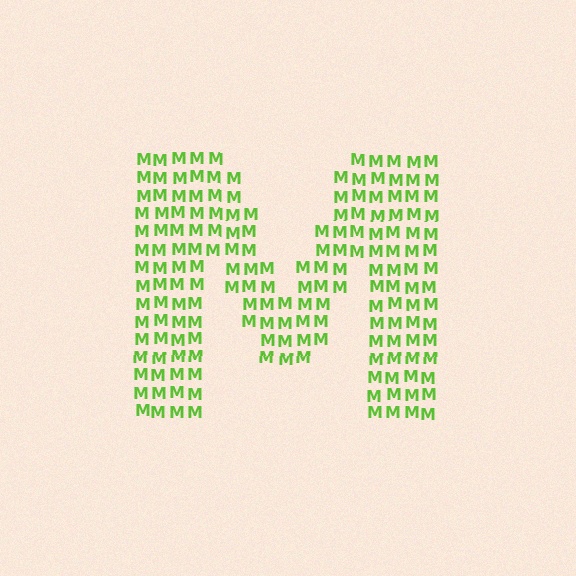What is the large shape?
The large shape is the letter M.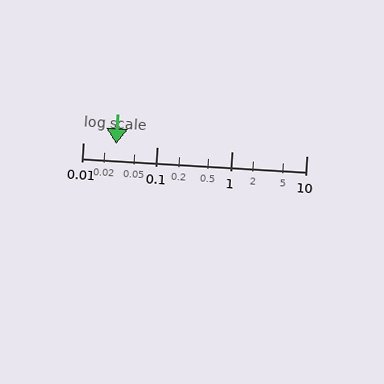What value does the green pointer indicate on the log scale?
The pointer indicates approximately 0.028.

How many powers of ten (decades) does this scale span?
The scale spans 3 decades, from 0.01 to 10.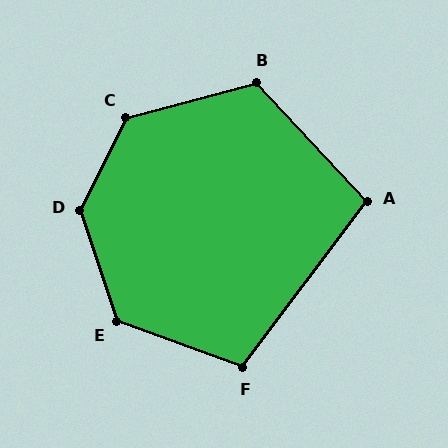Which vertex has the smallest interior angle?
A, at approximately 100 degrees.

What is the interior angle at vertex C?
Approximately 131 degrees (obtuse).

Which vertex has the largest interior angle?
D, at approximately 135 degrees.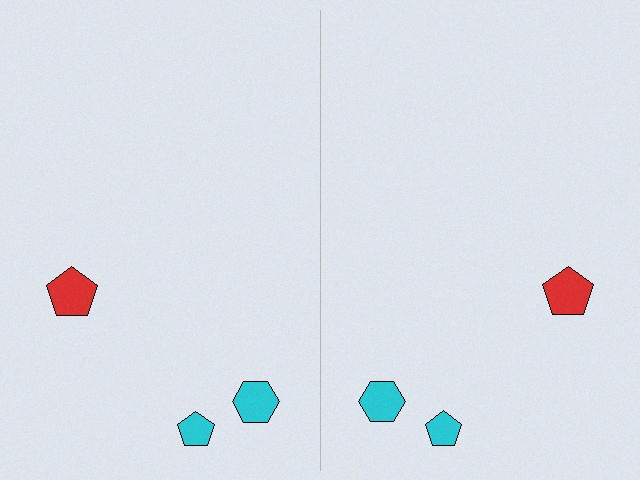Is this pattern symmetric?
Yes, this pattern has bilateral (reflection) symmetry.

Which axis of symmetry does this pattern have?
The pattern has a vertical axis of symmetry running through the center of the image.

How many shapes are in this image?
There are 6 shapes in this image.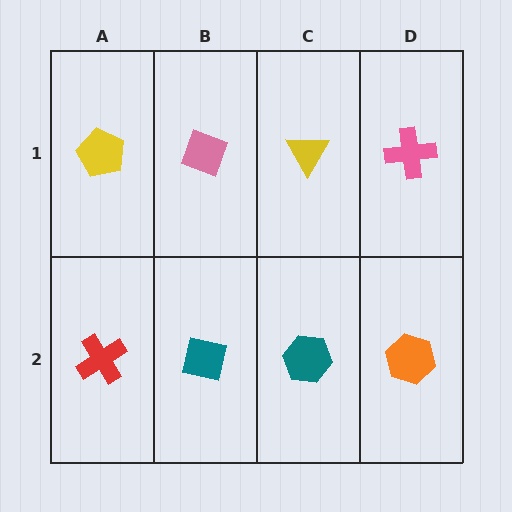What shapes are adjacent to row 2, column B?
A pink diamond (row 1, column B), a red cross (row 2, column A), a teal hexagon (row 2, column C).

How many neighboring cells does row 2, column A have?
2.